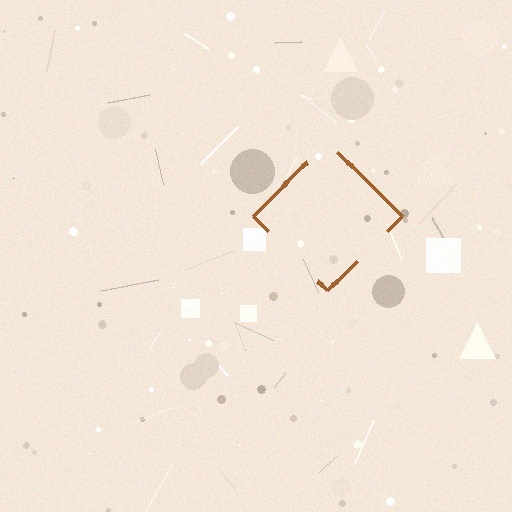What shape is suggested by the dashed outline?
The dashed outline suggests a diamond.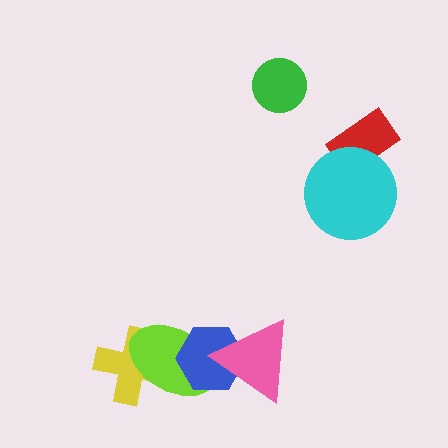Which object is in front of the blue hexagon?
The pink triangle is in front of the blue hexagon.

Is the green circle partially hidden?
No, no other shape covers it.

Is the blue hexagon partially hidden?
Yes, it is partially covered by another shape.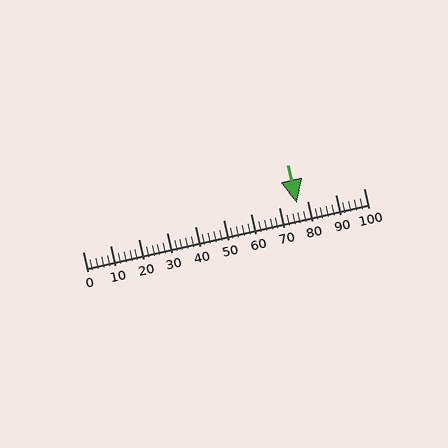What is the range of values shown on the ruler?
The ruler shows values from 0 to 100.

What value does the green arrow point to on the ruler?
The green arrow points to approximately 76.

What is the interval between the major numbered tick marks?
The major tick marks are spaced 10 units apart.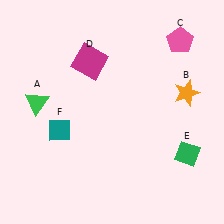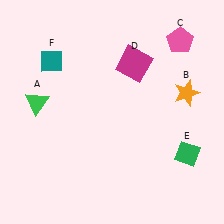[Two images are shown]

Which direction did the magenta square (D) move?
The magenta square (D) moved right.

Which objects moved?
The objects that moved are: the magenta square (D), the teal diamond (F).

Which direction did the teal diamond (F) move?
The teal diamond (F) moved up.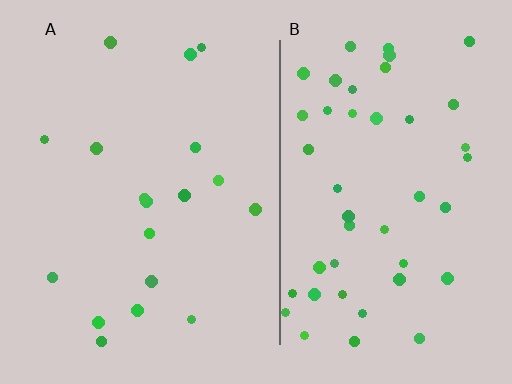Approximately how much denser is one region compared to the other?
Approximately 2.5× — region B over region A.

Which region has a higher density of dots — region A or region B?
B (the right).